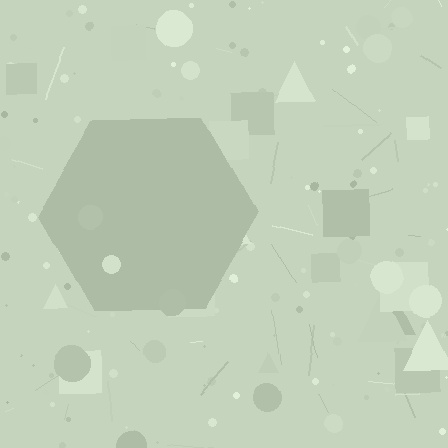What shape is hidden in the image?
A hexagon is hidden in the image.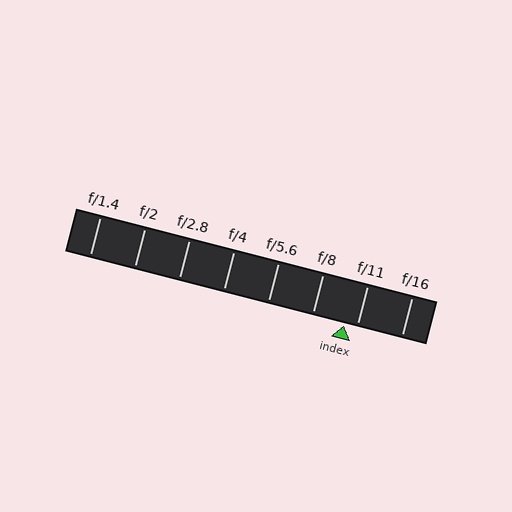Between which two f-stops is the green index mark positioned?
The index mark is between f/8 and f/11.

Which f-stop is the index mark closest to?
The index mark is closest to f/11.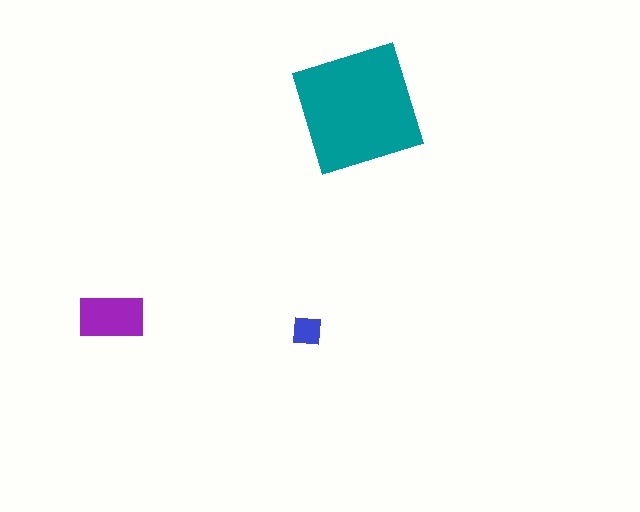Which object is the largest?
The teal square.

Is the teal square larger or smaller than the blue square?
Larger.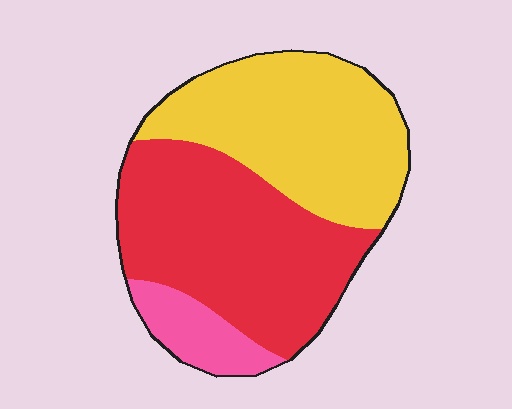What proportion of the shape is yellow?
Yellow takes up about two fifths (2/5) of the shape.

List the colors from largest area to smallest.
From largest to smallest: red, yellow, pink.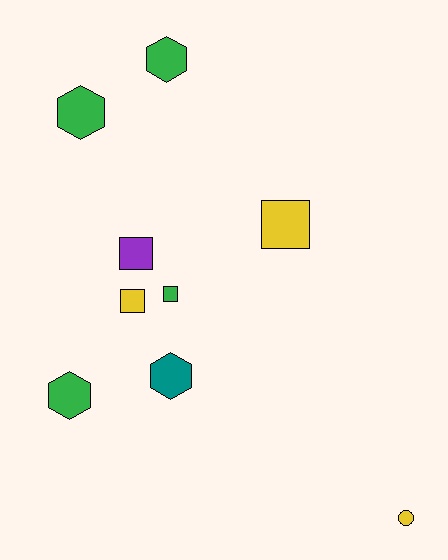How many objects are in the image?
There are 9 objects.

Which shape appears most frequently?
Square, with 4 objects.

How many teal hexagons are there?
There is 1 teal hexagon.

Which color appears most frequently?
Green, with 4 objects.